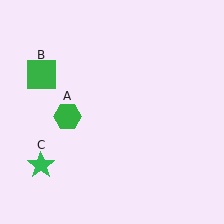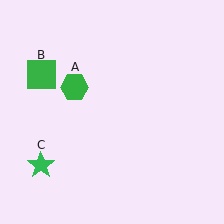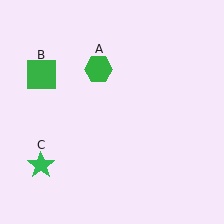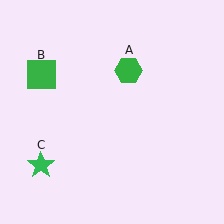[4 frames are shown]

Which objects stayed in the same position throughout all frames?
Green square (object B) and green star (object C) remained stationary.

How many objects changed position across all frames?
1 object changed position: green hexagon (object A).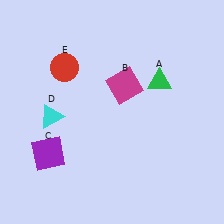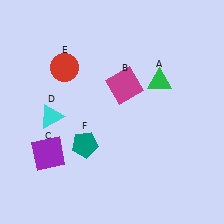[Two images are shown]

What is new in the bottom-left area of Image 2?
A teal pentagon (F) was added in the bottom-left area of Image 2.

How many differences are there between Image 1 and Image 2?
There is 1 difference between the two images.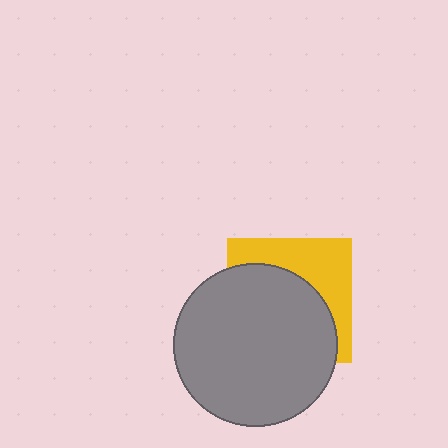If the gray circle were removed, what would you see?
You would see the complete yellow square.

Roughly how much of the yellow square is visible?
A small part of it is visible (roughly 39%).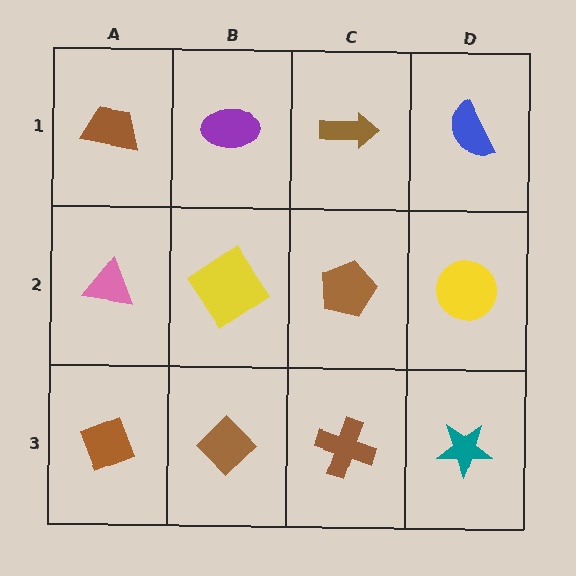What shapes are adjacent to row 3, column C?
A brown pentagon (row 2, column C), a brown diamond (row 3, column B), a teal star (row 3, column D).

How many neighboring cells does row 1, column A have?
2.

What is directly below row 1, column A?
A pink triangle.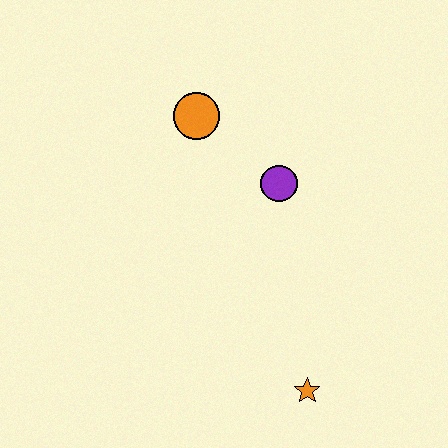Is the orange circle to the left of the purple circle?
Yes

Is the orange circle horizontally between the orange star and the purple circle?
No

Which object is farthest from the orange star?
The orange circle is farthest from the orange star.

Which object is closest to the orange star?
The purple circle is closest to the orange star.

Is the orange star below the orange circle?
Yes